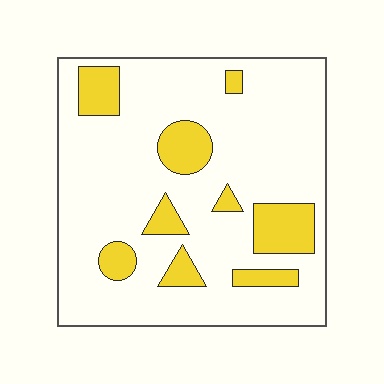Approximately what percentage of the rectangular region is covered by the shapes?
Approximately 20%.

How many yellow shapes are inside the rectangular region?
9.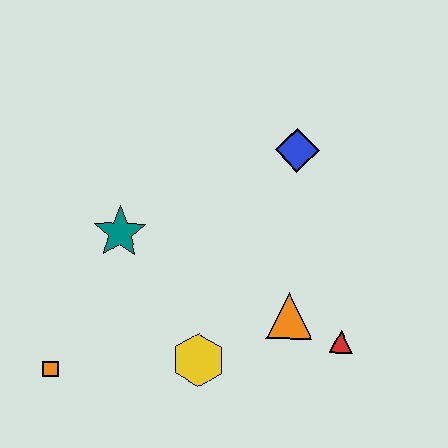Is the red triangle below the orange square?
No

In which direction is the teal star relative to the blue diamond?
The teal star is to the left of the blue diamond.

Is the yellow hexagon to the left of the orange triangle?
Yes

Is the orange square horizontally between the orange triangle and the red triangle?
No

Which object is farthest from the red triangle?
The orange square is farthest from the red triangle.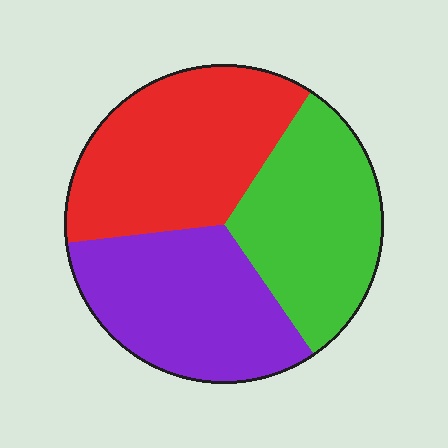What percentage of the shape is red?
Red covers 36% of the shape.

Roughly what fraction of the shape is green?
Green covers about 30% of the shape.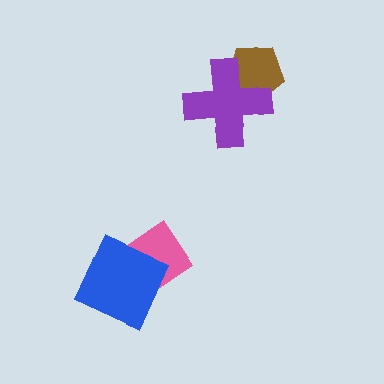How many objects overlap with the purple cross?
1 object overlaps with the purple cross.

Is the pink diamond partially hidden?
Yes, it is partially covered by another shape.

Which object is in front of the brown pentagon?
The purple cross is in front of the brown pentagon.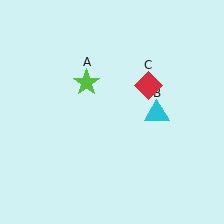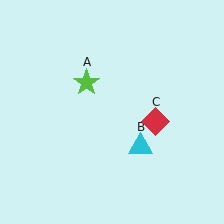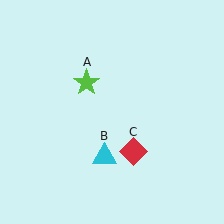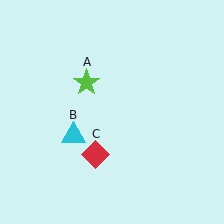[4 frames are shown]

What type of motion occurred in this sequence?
The cyan triangle (object B), red diamond (object C) rotated clockwise around the center of the scene.